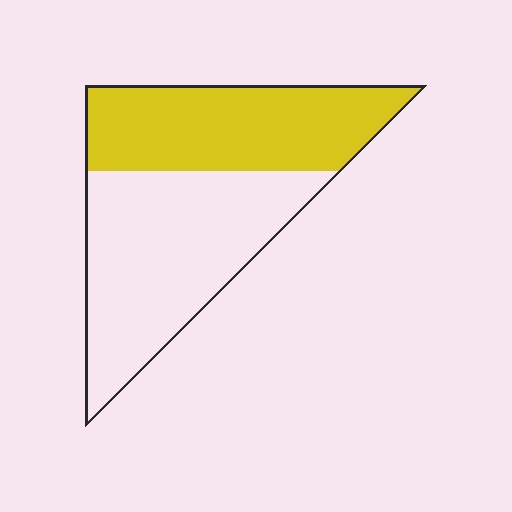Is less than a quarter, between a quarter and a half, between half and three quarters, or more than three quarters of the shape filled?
Between a quarter and a half.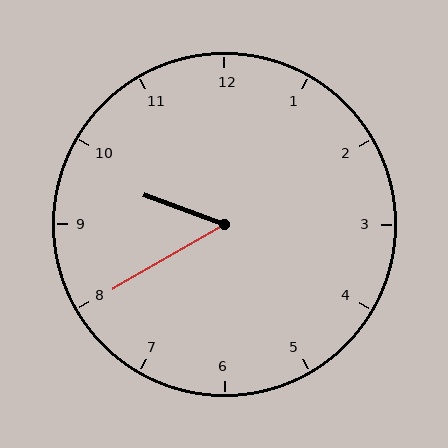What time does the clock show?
9:40.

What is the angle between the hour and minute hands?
Approximately 50 degrees.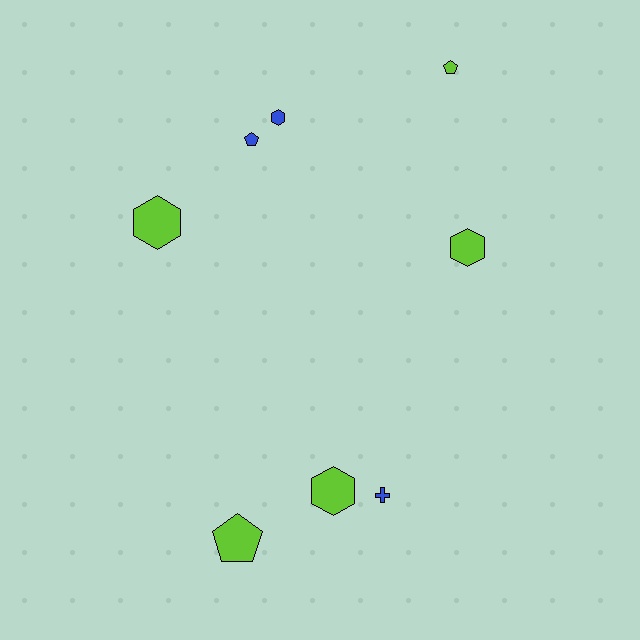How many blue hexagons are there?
There is 1 blue hexagon.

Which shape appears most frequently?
Hexagon, with 4 objects.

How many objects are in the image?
There are 8 objects.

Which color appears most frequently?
Lime, with 5 objects.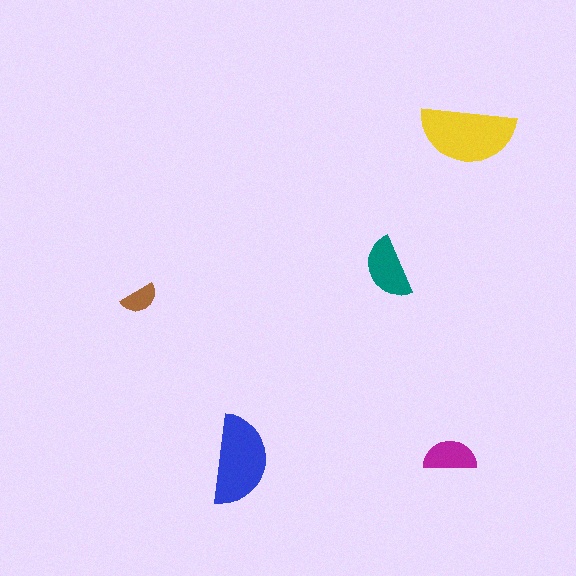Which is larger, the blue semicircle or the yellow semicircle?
The yellow one.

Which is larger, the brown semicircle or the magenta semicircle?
The magenta one.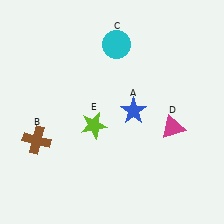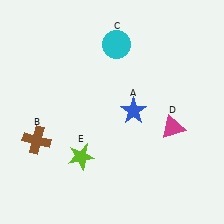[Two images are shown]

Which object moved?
The lime star (E) moved down.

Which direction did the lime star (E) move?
The lime star (E) moved down.